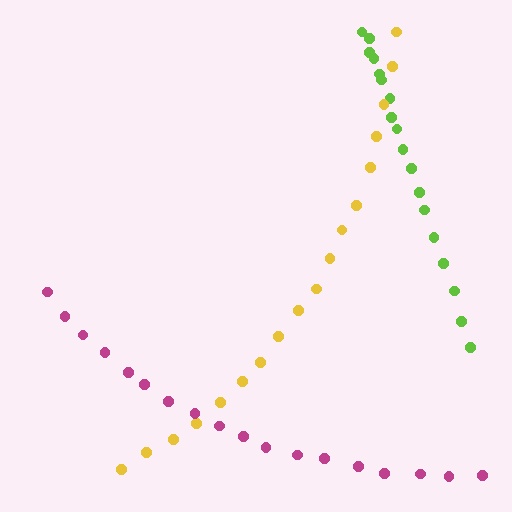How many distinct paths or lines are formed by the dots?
There are 3 distinct paths.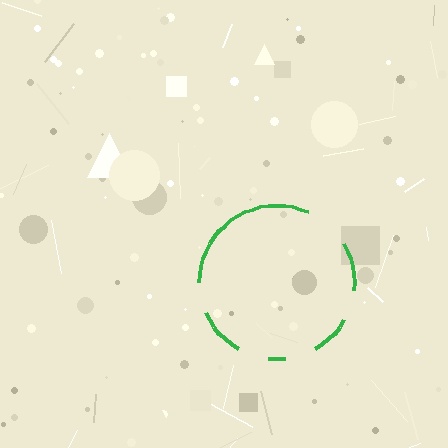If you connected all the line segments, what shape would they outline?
They would outline a circle.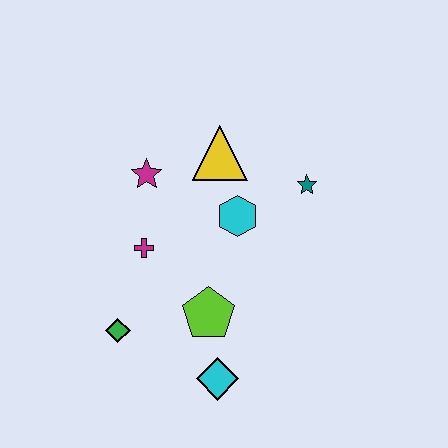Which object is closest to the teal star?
The cyan hexagon is closest to the teal star.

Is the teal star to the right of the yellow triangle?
Yes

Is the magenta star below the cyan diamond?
No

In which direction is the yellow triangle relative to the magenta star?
The yellow triangle is to the right of the magenta star.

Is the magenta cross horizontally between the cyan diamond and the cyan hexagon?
No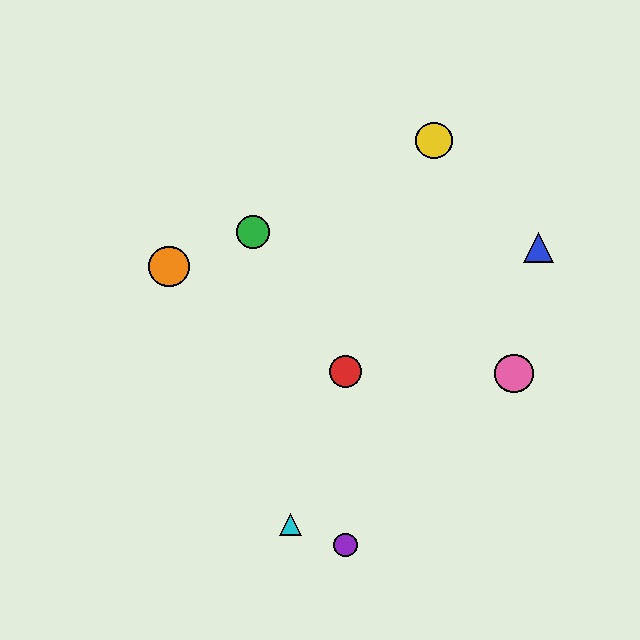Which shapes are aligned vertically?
The red circle, the purple circle are aligned vertically.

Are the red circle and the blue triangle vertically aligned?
No, the red circle is at x≈345 and the blue triangle is at x≈538.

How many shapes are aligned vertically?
2 shapes (the red circle, the purple circle) are aligned vertically.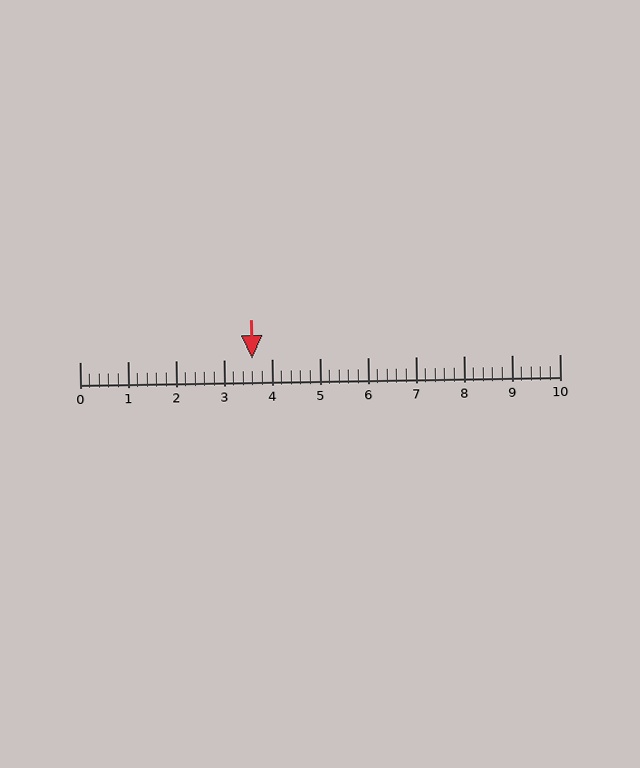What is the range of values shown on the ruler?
The ruler shows values from 0 to 10.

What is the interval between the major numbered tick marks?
The major tick marks are spaced 1 units apart.